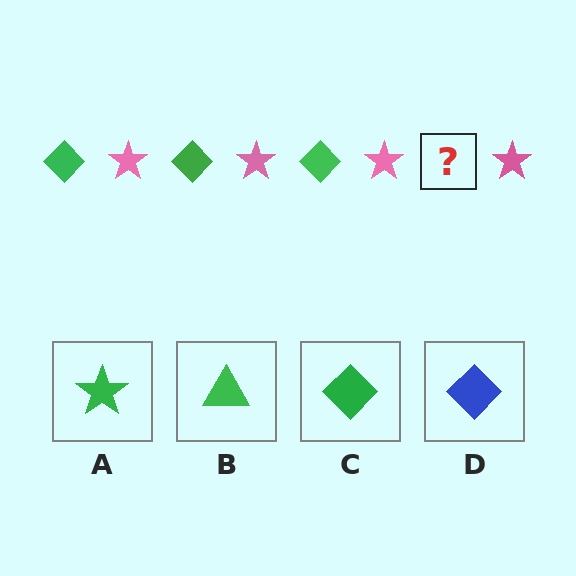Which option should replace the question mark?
Option C.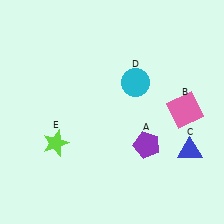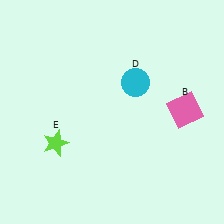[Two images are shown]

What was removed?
The blue triangle (C), the purple pentagon (A) were removed in Image 2.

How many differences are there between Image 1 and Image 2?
There are 2 differences between the two images.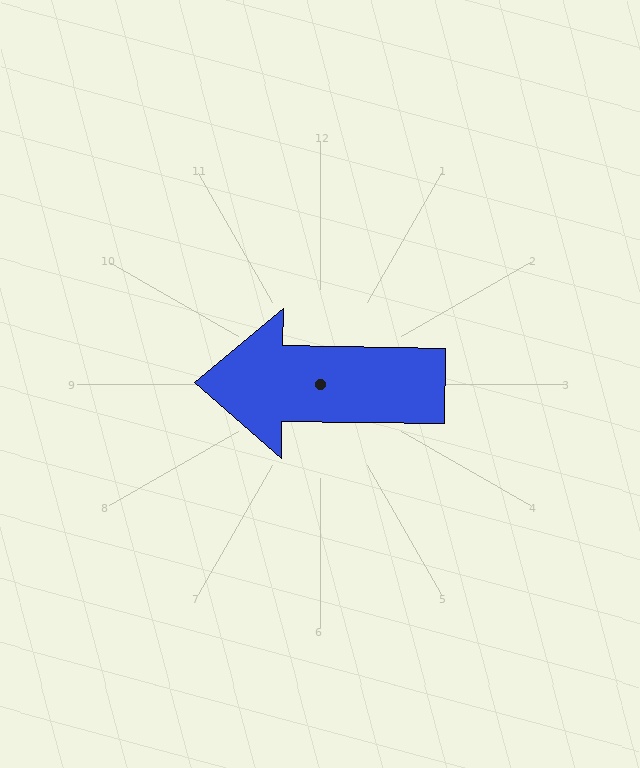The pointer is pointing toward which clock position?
Roughly 9 o'clock.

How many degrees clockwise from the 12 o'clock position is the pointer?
Approximately 271 degrees.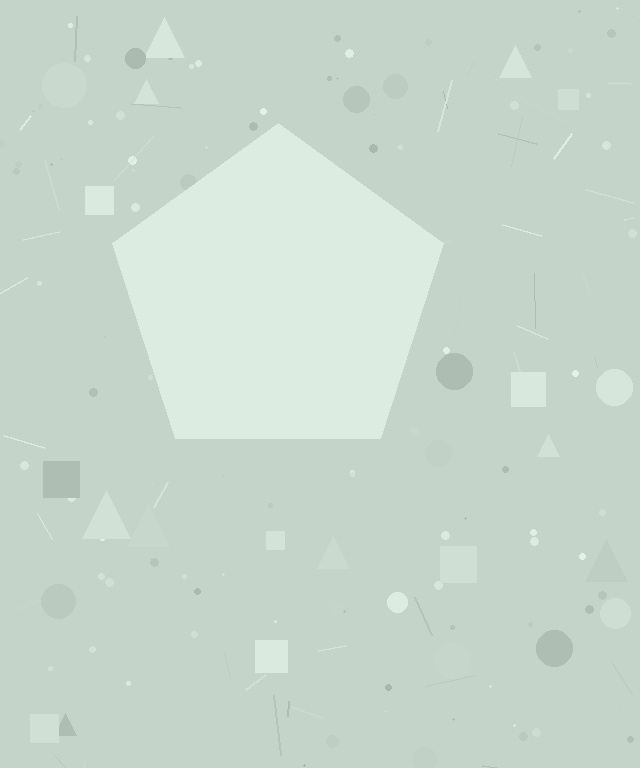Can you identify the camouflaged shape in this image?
The camouflaged shape is a pentagon.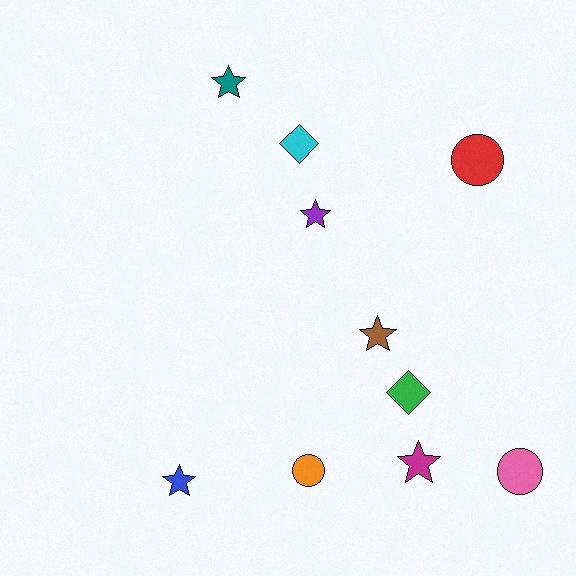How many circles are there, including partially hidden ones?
There are 3 circles.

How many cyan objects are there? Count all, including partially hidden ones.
There is 1 cyan object.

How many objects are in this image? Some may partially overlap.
There are 10 objects.